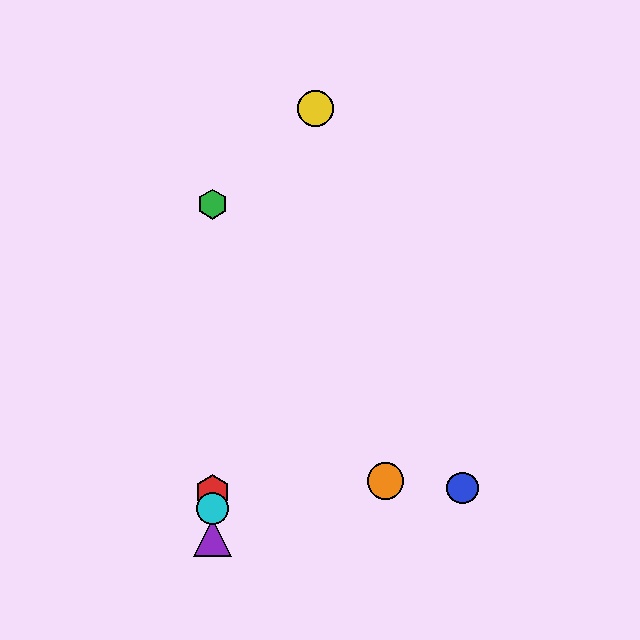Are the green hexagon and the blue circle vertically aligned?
No, the green hexagon is at x≈212 and the blue circle is at x≈463.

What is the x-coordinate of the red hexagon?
The red hexagon is at x≈212.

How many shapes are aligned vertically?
4 shapes (the red hexagon, the green hexagon, the purple triangle, the cyan circle) are aligned vertically.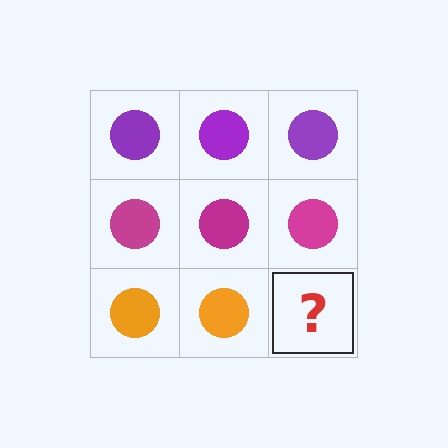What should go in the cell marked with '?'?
The missing cell should contain an orange circle.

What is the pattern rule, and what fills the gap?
The rule is that each row has a consistent color. The gap should be filled with an orange circle.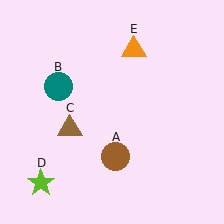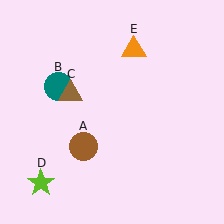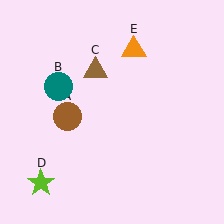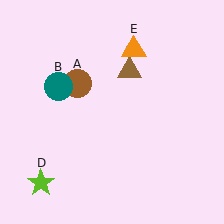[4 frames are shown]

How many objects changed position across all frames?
2 objects changed position: brown circle (object A), brown triangle (object C).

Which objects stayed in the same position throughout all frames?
Teal circle (object B) and lime star (object D) and orange triangle (object E) remained stationary.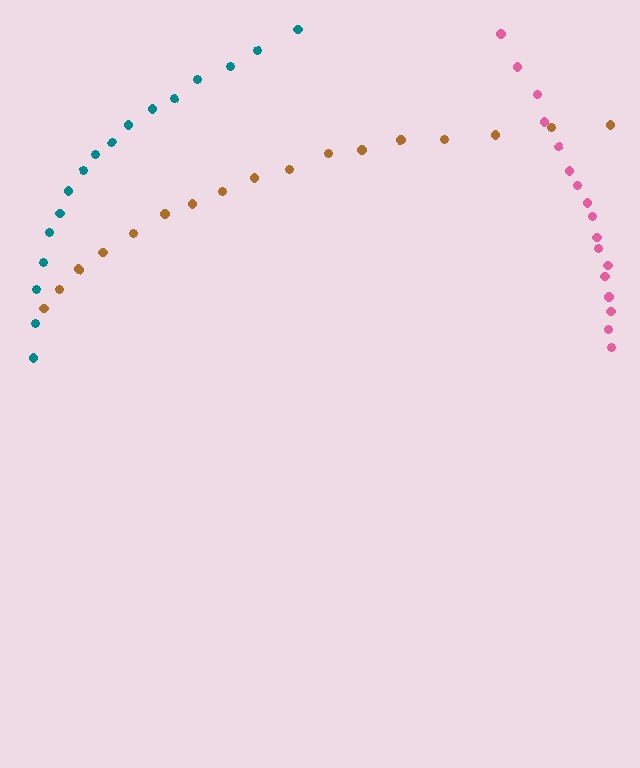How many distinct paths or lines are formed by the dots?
There are 3 distinct paths.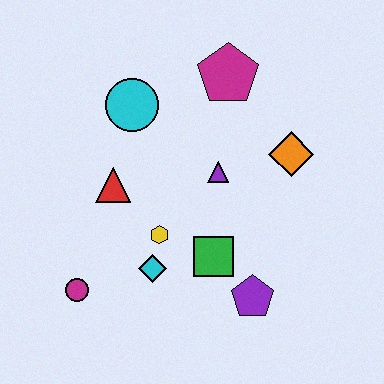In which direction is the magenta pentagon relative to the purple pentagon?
The magenta pentagon is above the purple pentagon.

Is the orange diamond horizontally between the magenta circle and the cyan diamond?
No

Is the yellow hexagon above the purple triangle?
No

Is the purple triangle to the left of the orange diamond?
Yes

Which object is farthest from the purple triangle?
The magenta circle is farthest from the purple triangle.